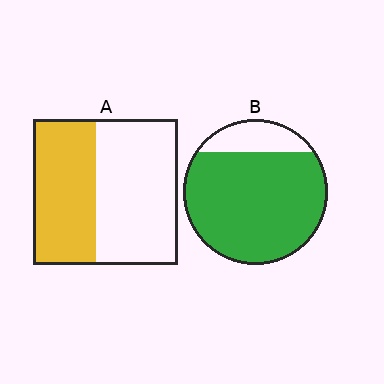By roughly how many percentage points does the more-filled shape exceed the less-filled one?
By roughly 40 percentage points (B over A).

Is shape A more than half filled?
No.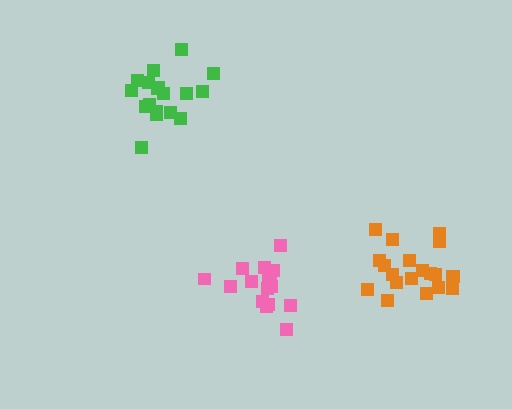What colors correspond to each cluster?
The clusters are colored: green, orange, pink.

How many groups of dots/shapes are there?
There are 3 groups.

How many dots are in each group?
Group 1: 18 dots, Group 2: 20 dots, Group 3: 16 dots (54 total).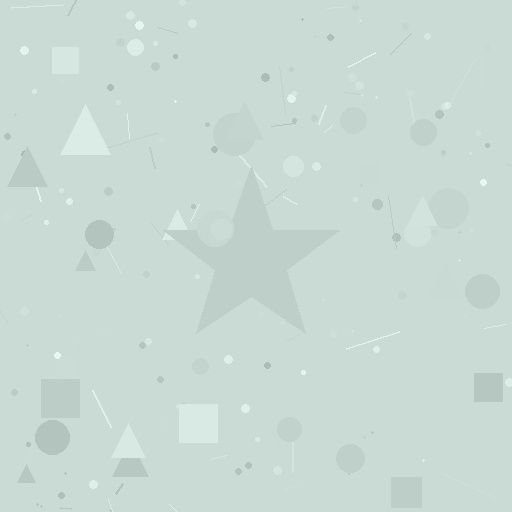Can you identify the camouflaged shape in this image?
The camouflaged shape is a star.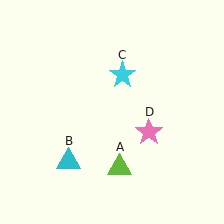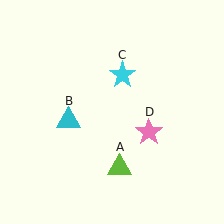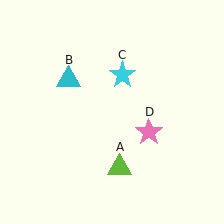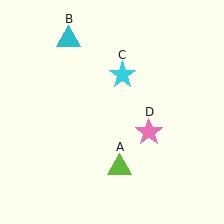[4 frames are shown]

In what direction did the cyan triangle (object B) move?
The cyan triangle (object B) moved up.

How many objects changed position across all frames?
1 object changed position: cyan triangle (object B).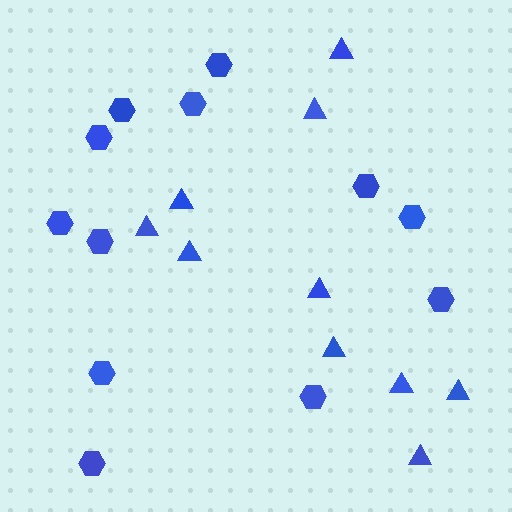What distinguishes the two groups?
There are 2 groups: one group of hexagons (12) and one group of triangles (10).